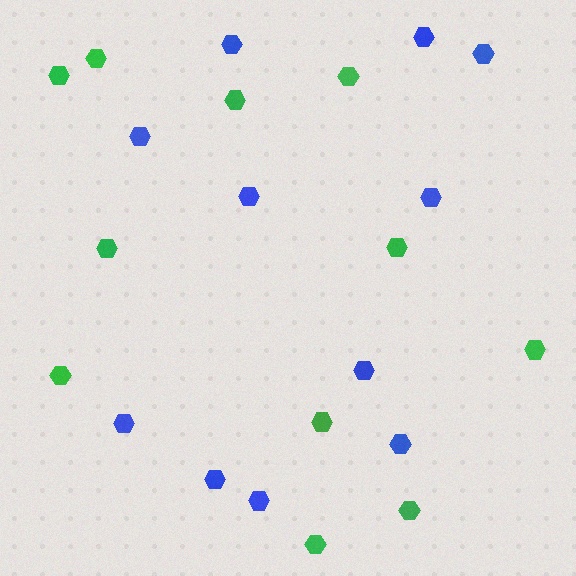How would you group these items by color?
There are 2 groups: one group of green hexagons (11) and one group of blue hexagons (11).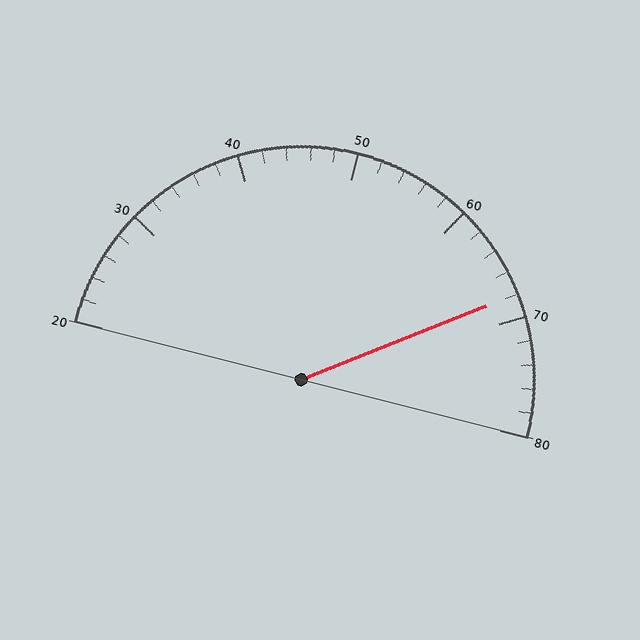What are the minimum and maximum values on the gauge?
The gauge ranges from 20 to 80.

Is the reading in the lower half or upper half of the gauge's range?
The reading is in the upper half of the range (20 to 80).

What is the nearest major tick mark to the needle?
The nearest major tick mark is 70.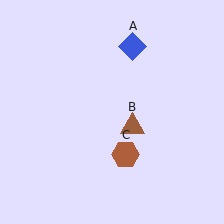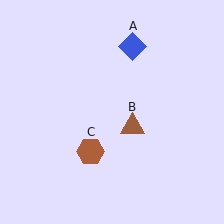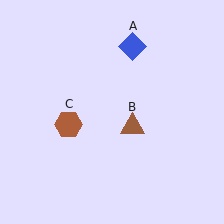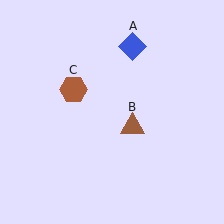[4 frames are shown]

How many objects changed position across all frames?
1 object changed position: brown hexagon (object C).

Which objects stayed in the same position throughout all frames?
Blue diamond (object A) and brown triangle (object B) remained stationary.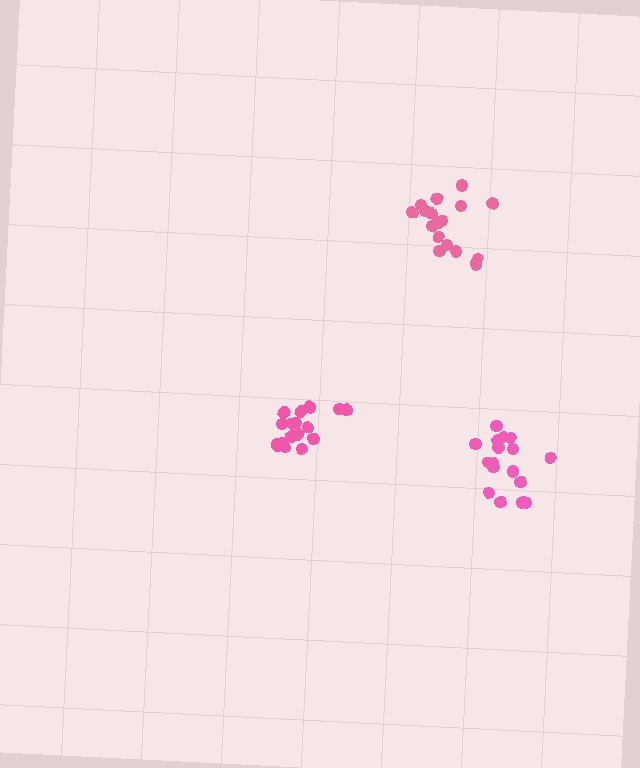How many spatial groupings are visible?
There are 3 spatial groupings.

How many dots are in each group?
Group 1: 17 dots, Group 2: 17 dots, Group 3: 17 dots (51 total).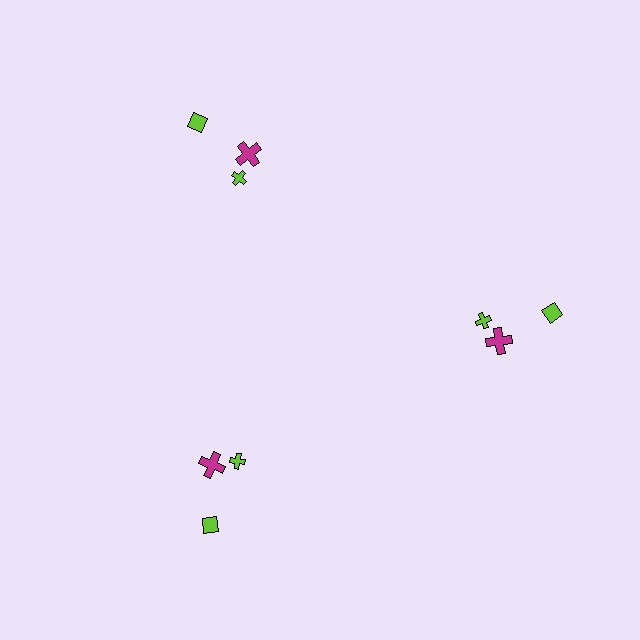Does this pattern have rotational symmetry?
Yes, this pattern has 3-fold rotational symmetry. It looks the same after rotating 120 degrees around the center.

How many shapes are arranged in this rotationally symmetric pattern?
There are 9 shapes, arranged in 3 groups of 3.